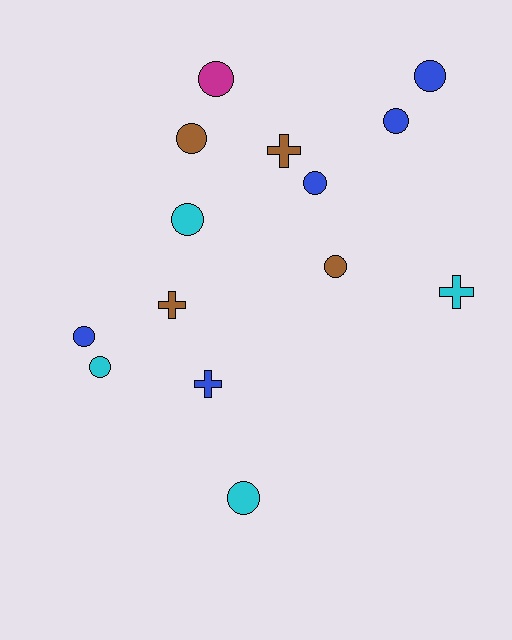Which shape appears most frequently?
Circle, with 10 objects.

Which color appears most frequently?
Blue, with 5 objects.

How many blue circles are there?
There are 4 blue circles.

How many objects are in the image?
There are 14 objects.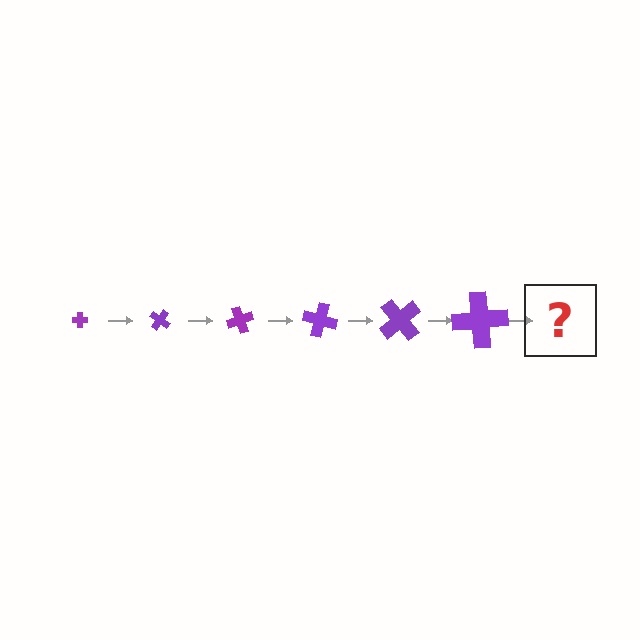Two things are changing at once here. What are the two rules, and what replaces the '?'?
The two rules are that the cross grows larger each step and it rotates 35 degrees each step. The '?' should be a cross, larger than the previous one and rotated 210 degrees from the start.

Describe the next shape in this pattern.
It should be a cross, larger than the previous one and rotated 210 degrees from the start.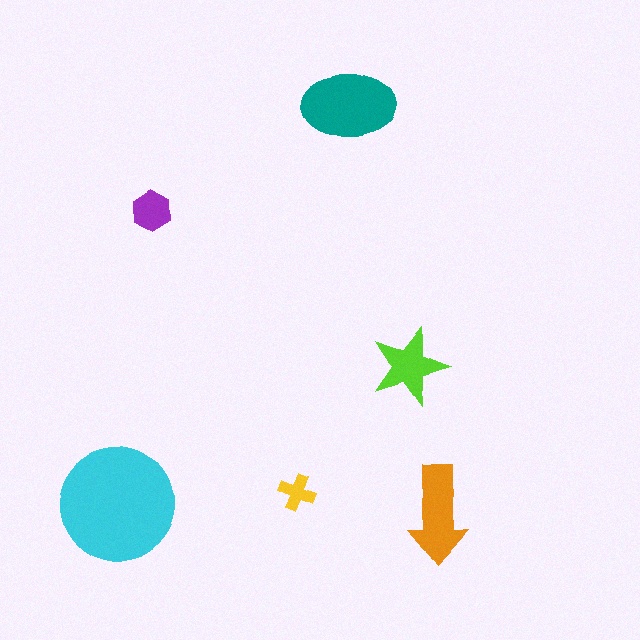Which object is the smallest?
The yellow cross.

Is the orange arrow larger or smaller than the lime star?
Larger.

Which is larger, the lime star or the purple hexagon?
The lime star.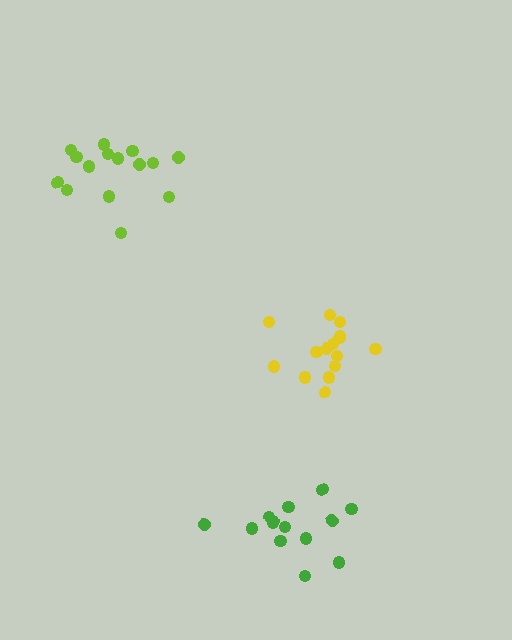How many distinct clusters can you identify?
There are 3 distinct clusters.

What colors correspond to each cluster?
The clusters are colored: green, yellow, lime.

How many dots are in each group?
Group 1: 14 dots, Group 2: 15 dots, Group 3: 15 dots (44 total).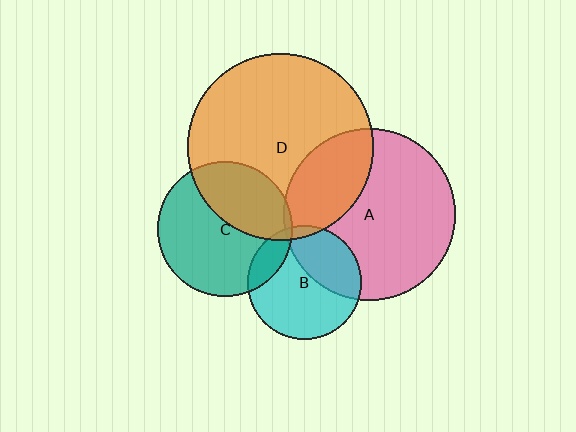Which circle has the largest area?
Circle D (orange).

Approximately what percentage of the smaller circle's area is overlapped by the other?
Approximately 5%.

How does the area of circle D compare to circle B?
Approximately 2.7 times.